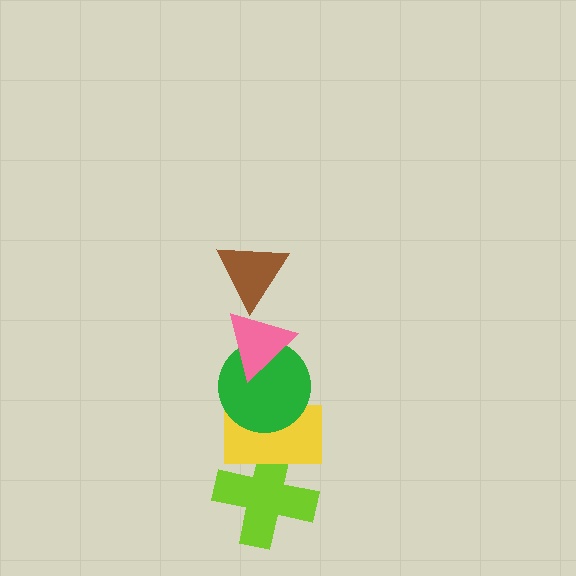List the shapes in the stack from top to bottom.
From top to bottom: the brown triangle, the pink triangle, the green circle, the yellow rectangle, the lime cross.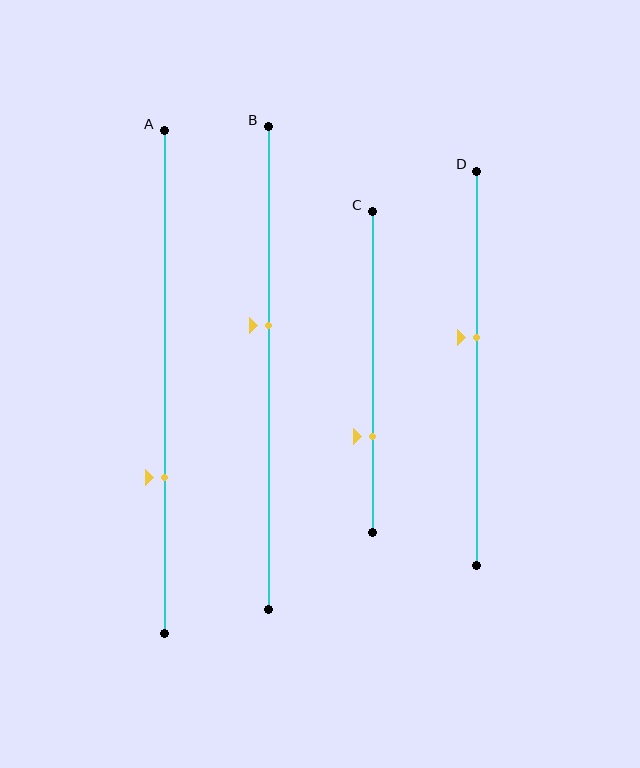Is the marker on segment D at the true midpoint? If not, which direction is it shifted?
No, the marker on segment D is shifted upward by about 8% of the segment length.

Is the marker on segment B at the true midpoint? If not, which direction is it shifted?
No, the marker on segment B is shifted upward by about 9% of the segment length.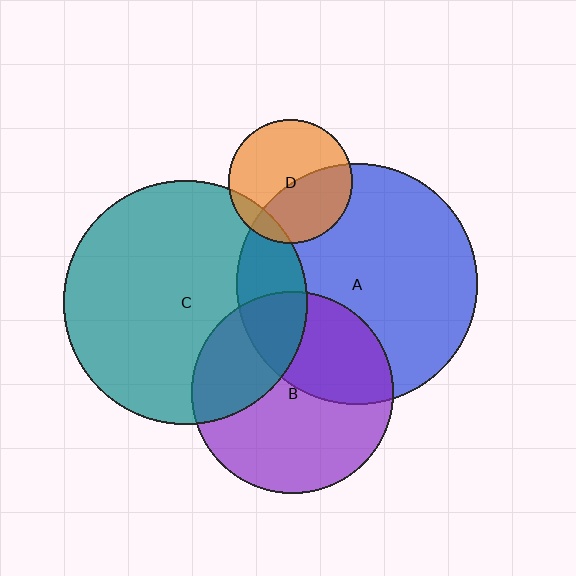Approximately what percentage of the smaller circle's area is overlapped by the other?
Approximately 45%.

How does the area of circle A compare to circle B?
Approximately 1.4 times.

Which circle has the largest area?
Circle C (teal).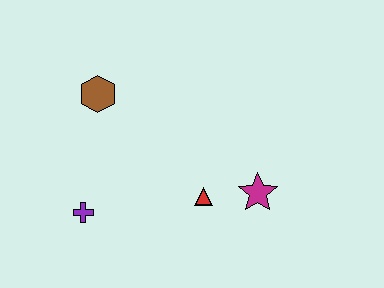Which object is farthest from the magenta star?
The brown hexagon is farthest from the magenta star.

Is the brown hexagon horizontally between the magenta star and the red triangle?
No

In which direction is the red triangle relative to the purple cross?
The red triangle is to the right of the purple cross.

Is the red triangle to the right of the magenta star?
No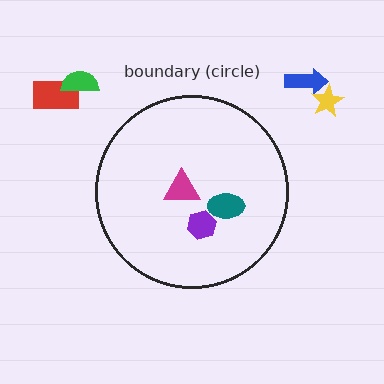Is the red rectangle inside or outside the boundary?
Outside.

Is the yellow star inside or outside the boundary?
Outside.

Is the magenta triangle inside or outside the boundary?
Inside.